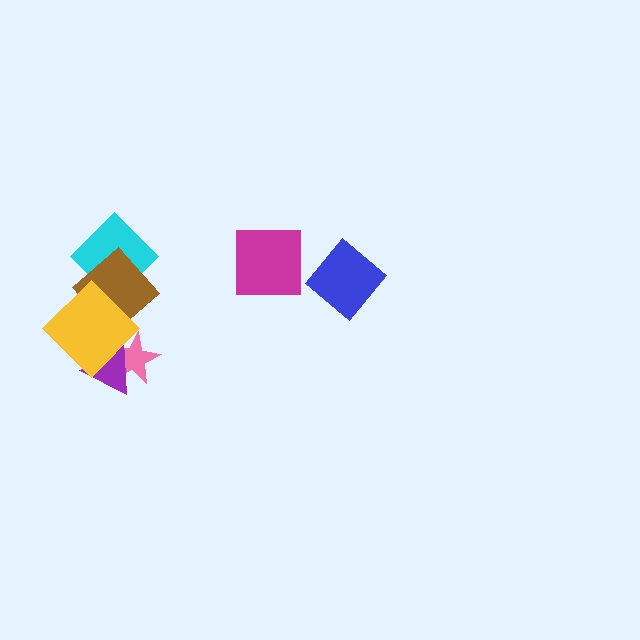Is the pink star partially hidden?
Yes, it is partially covered by another shape.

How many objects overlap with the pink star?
2 objects overlap with the pink star.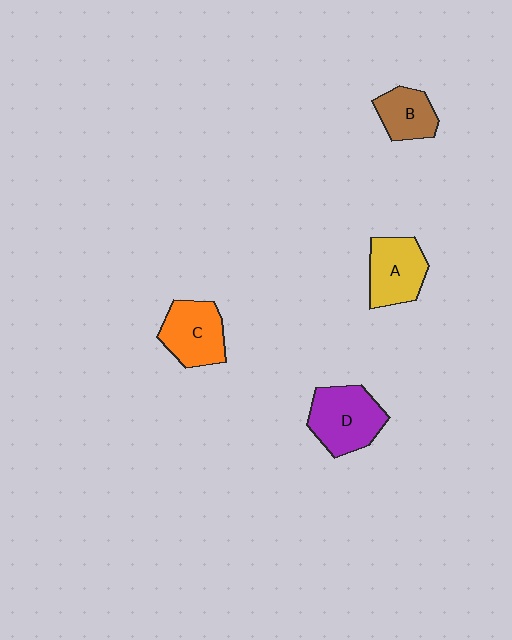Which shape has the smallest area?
Shape B (brown).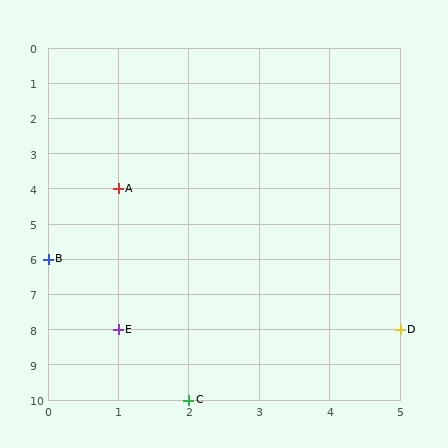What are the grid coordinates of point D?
Point D is at grid coordinates (5, 8).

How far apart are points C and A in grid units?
Points C and A are 1 column and 6 rows apart (about 6.1 grid units diagonally).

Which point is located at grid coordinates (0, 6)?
Point B is at (0, 6).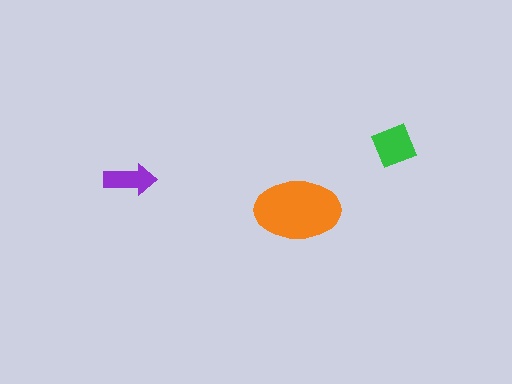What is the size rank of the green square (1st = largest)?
2nd.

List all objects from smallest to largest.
The purple arrow, the green square, the orange ellipse.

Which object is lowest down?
The orange ellipse is bottommost.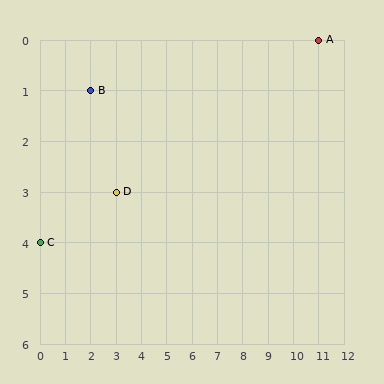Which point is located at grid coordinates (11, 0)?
Point A is at (11, 0).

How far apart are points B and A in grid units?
Points B and A are 9 columns and 1 row apart (about 9.1 grid units diagonally).